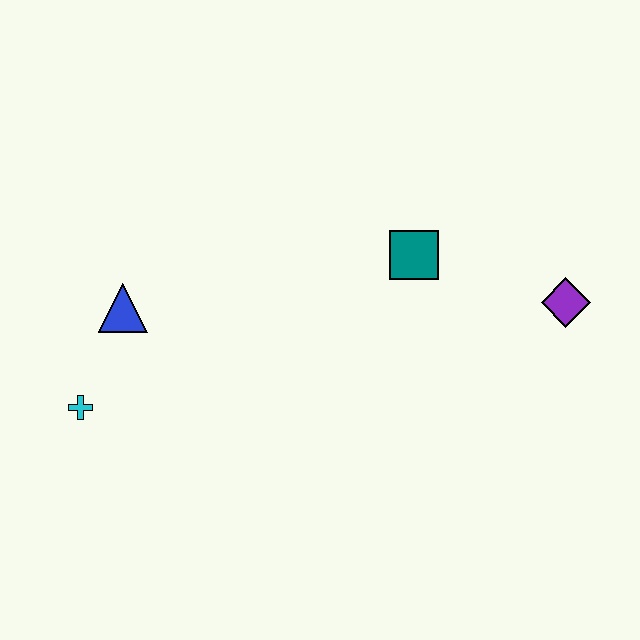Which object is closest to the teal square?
The purple diamond is closest to the teal square.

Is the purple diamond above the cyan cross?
Yes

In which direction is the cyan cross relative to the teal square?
The cyan cross is to the left of the teal square.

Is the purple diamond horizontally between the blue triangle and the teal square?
No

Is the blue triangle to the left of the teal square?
Yes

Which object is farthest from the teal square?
The cyan cross is farthest from the teal square.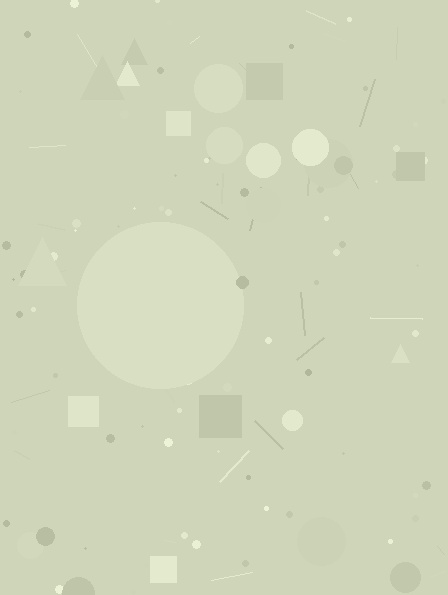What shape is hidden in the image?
A circle is hidden in the image.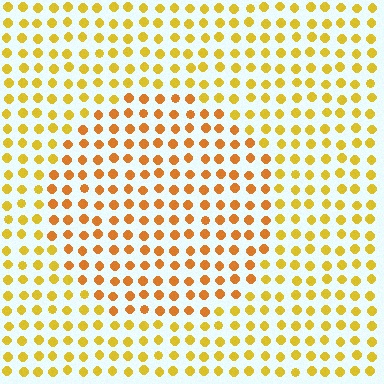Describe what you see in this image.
The image is filled with small yellow elements in a uniform arrangement. A circle-shaped region is visible where the elements are tinted to a slightly different hue, forming a subtle color boundary.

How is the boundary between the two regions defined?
The boundary is defined purely by a slight shift in hue (about 24 degrees). Spacing, size, and orientation are identical on both sides.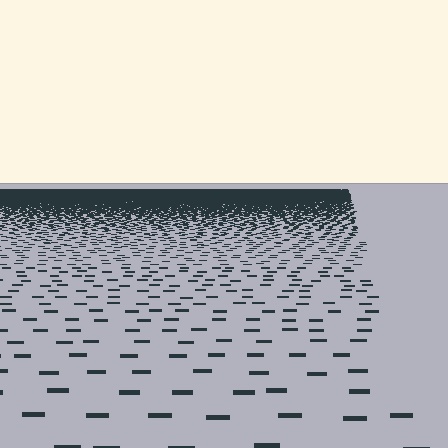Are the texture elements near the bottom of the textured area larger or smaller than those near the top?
Larger. Near the bottom, elements are closer to the viewer and appear at a bigger on-screen size.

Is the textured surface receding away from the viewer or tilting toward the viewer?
The surface is receding away from the viewer. Texture elements get smaller and denser toward the top.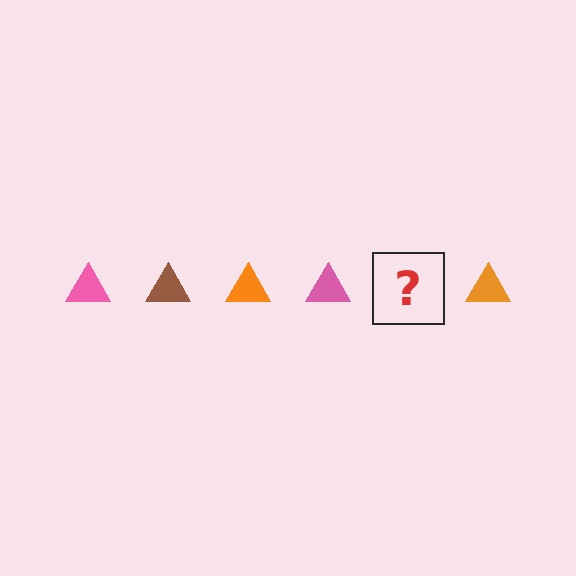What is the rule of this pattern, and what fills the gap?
The rule is that the pattern cycles through pink, brown, orange triangles. The gap should be filled with a brown triangle.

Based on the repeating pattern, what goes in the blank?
The blank should be a brown triangle.